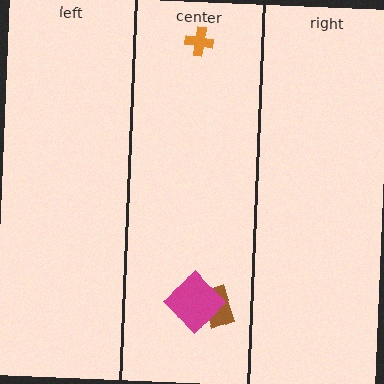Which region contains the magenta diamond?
The center region.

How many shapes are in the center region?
3.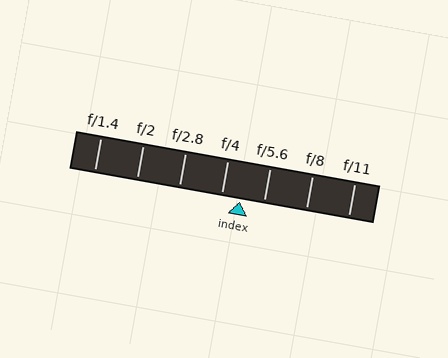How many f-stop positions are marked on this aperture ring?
There are 7 f-stop positions marked.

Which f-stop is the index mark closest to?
The index mark is closest to f/4.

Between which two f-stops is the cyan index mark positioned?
The index mark is between f/4 and f/5.6.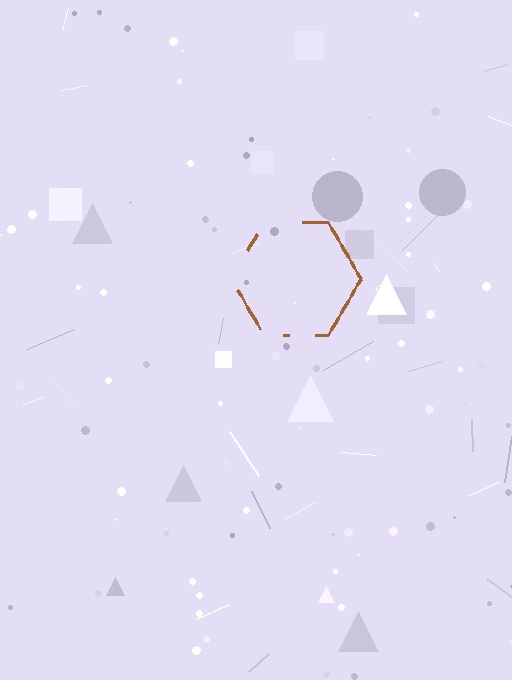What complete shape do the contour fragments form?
The contour fragments form a hexagon.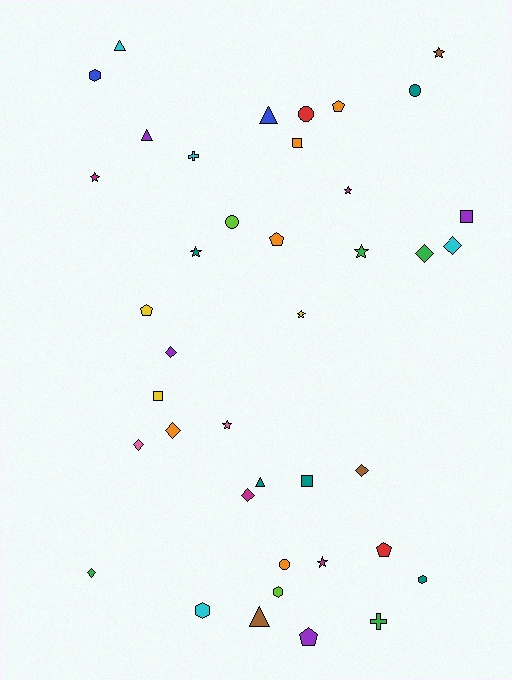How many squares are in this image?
There are 4 squares.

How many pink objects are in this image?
There are 2 pink objects.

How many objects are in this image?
There are 40 objects.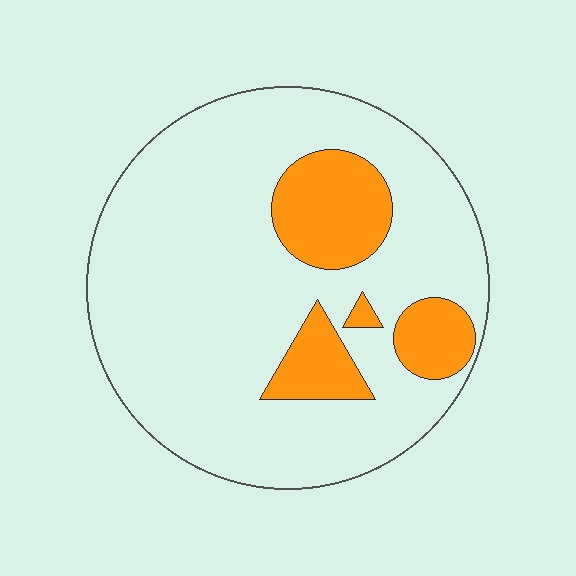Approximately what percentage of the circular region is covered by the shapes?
Approximately 20%.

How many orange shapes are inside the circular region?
4.